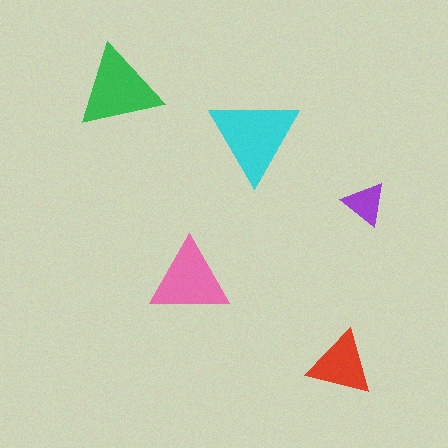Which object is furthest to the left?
The green triangle is leftmost.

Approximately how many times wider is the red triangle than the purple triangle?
About 1.5 times wider.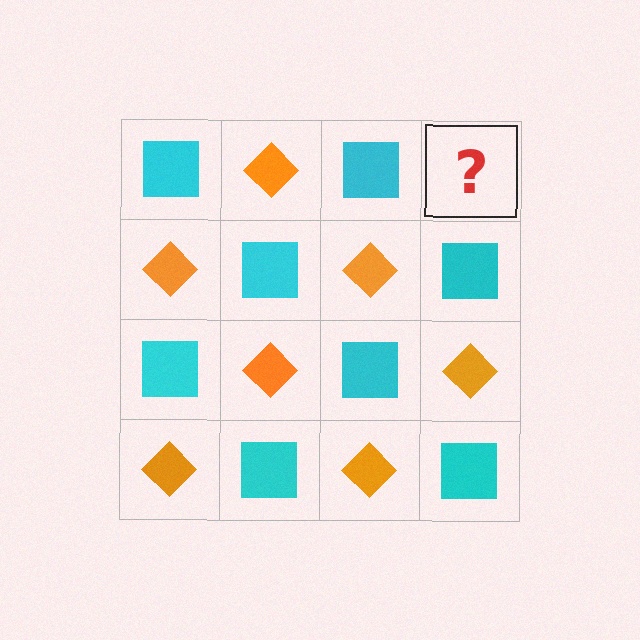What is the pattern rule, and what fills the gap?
The rule is that it alternates cyan square and orange diamond in a checkerboard pattern. The gap should be filled with an orange diamond.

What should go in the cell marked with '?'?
The missing cell should contain an orange diamond.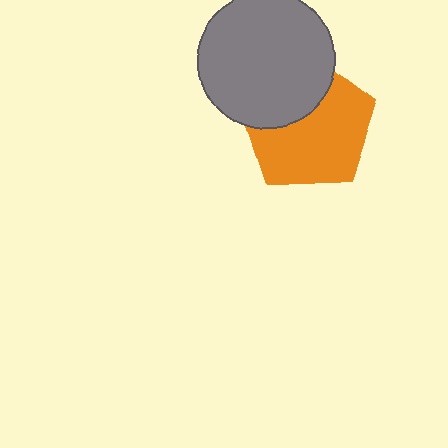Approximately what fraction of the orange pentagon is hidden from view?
Roughly 34% of the orange pentagon is hidden behind the gray circle.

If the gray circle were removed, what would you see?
You would see the complete orange pentagon.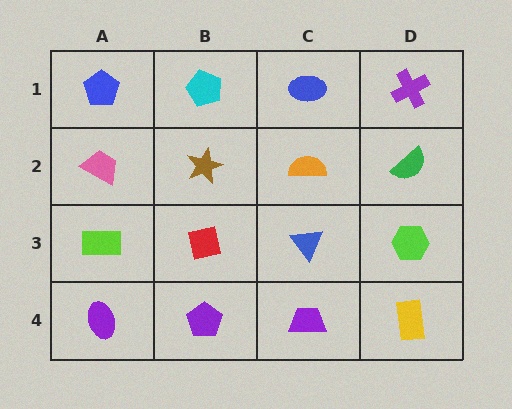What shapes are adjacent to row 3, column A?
A pink trapezoid (row 2, column A), a purple ellipse (row 4, column A), a red square (row 3, column B).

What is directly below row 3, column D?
A yellow rectangle.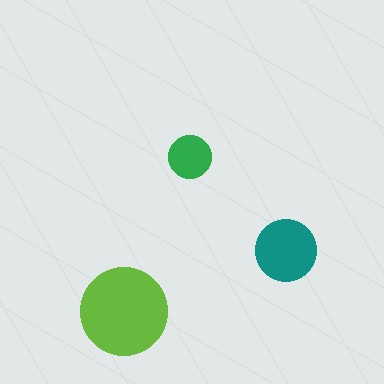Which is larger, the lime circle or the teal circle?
The lime one.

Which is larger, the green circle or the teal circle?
The teal one.